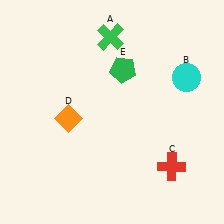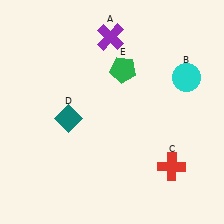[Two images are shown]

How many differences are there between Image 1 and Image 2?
There are 2 differences between the two images.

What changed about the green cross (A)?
In Image 1, A is green. In Image 2, it changed to purple.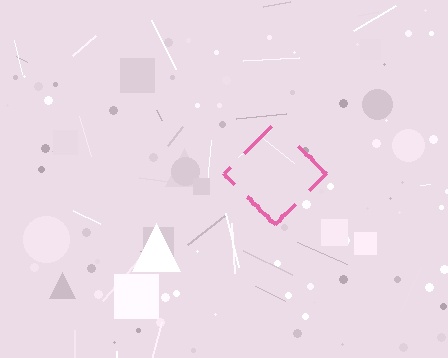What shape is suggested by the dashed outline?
The dashed outline suggests a diamond.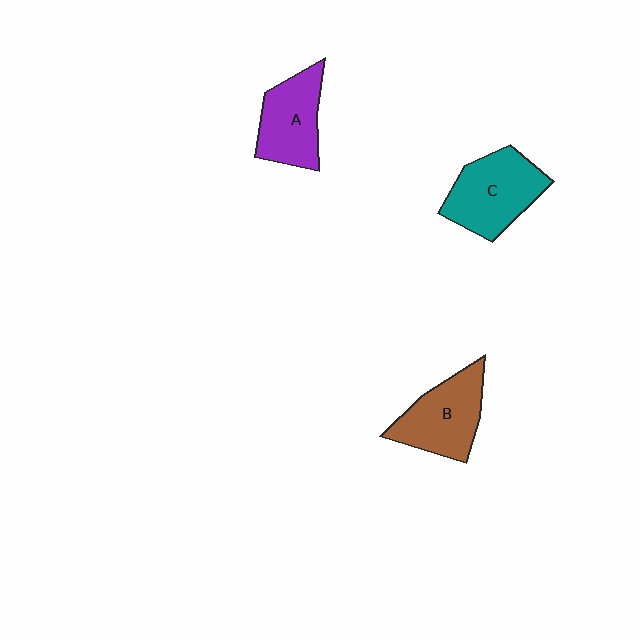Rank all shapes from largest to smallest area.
From largest to smallest: C (teal), B (brown), A (purple).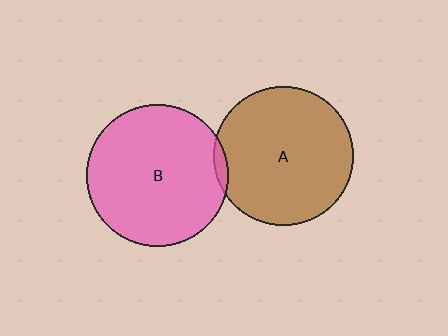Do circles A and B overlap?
Yes.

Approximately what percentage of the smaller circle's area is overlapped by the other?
Approximately 5%.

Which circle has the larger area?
Circle B (pink).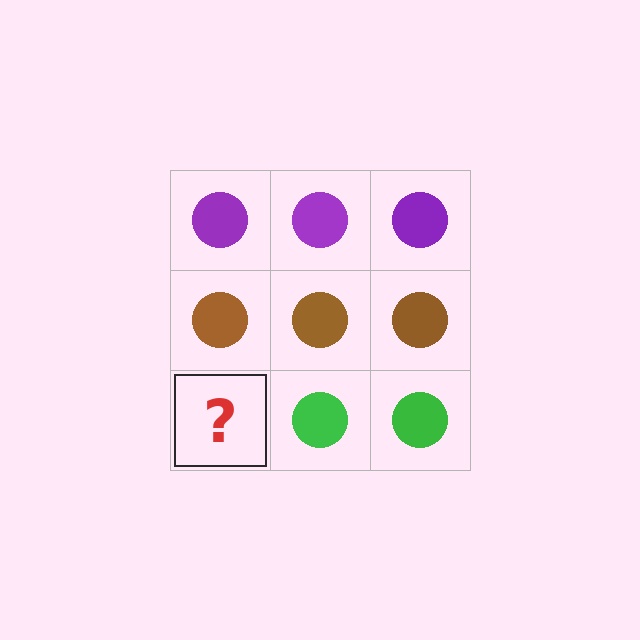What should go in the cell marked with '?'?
The missing cell should contain a green circle.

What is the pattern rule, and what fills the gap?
The rule is that each row has a consistent color. The gap should be filled with a green circle.